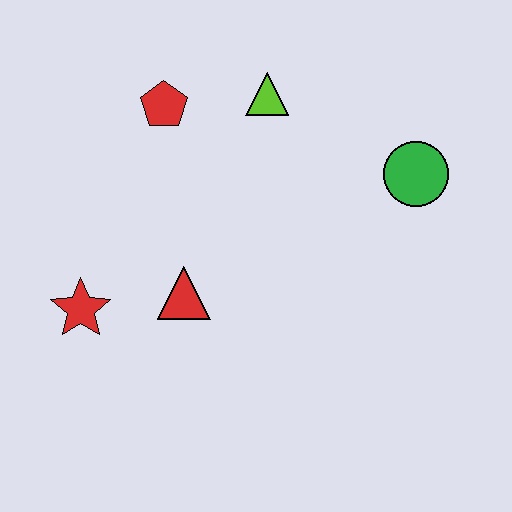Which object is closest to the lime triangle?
The red pentagon is closest to the lime triangle.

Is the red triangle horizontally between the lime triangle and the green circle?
No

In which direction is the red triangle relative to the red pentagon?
The red triangle is below the red pentagon.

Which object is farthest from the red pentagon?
The green circle is farthest from the red pentagon.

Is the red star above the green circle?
No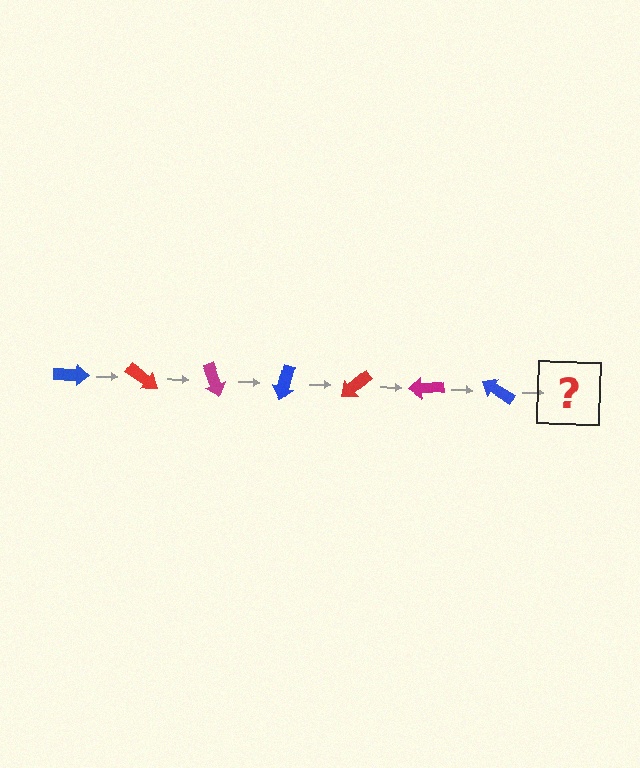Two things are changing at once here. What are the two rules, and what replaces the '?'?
The two rules are that it rotates 35 degrees each step and the color cycles through blue, red, and magenta. The '?' should be a red arrow, rotated 245 degrees from the start.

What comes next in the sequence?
The next element should be a red arrow, rotated 245 degrees from the start.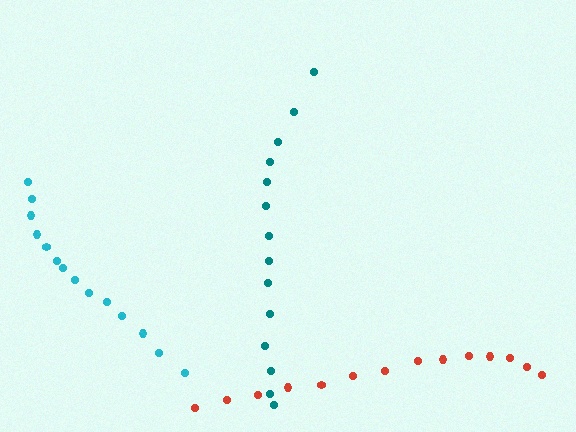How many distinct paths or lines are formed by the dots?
There are 3 distinct paths.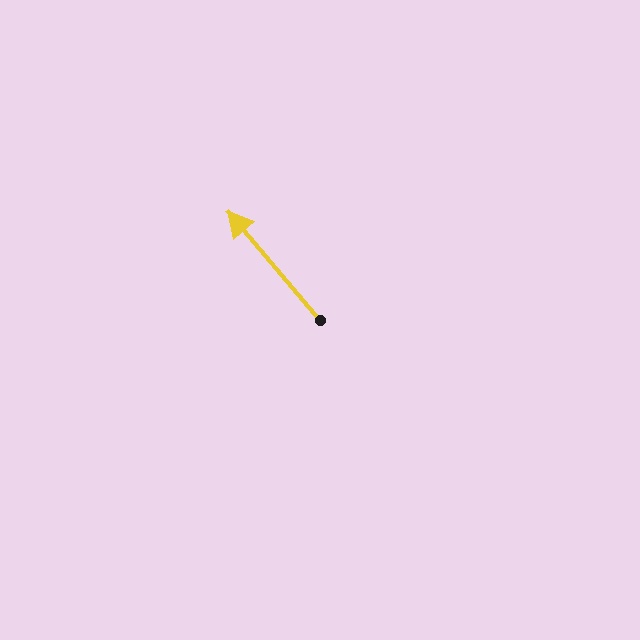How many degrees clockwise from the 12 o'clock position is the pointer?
Approximately 320 degrees.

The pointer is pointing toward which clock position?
Roughly 11 o'clock.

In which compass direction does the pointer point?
Northwest.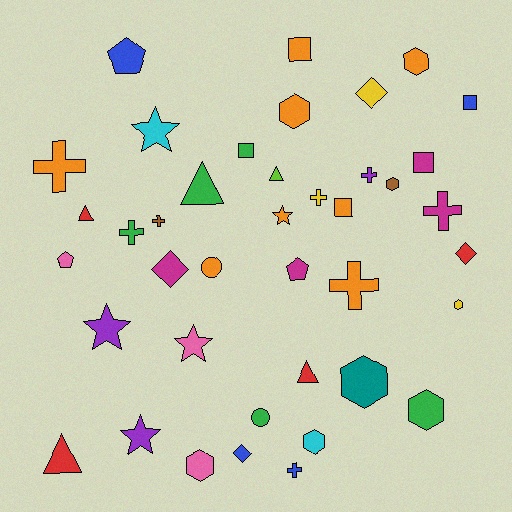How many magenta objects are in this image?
There are 4 magenta objects.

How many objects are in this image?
There are 40 objects.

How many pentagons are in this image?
There are 3 pentagons.